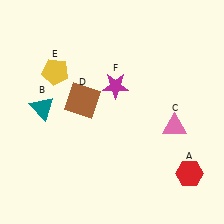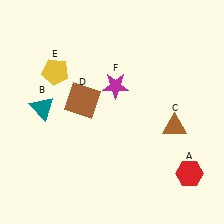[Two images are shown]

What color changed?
The triangle (C) changed from pink in Image 1 to brown in Image 2.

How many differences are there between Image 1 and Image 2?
There is 1 difference between the two images.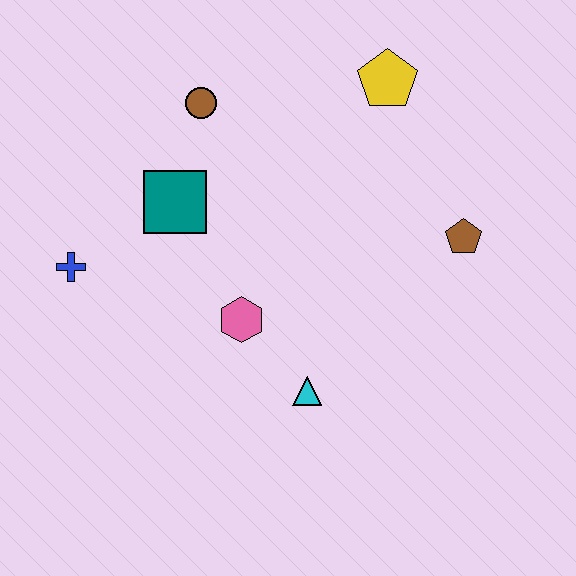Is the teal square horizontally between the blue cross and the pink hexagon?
Yes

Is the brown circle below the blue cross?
No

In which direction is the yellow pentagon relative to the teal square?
The yellow pentagon is to the right of the teal square.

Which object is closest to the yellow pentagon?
The brown pentagon is closest to the yellow pentagon.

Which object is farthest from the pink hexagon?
The yellow pentagon is farthest from the pink hexagon.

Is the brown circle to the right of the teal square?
Yes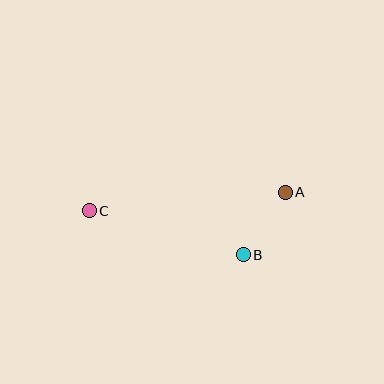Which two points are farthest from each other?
Points A and C are farthest from each other.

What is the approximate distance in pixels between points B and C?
The distance between B and C is approximately 160 pixels.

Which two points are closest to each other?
Points A and B are closest to each other.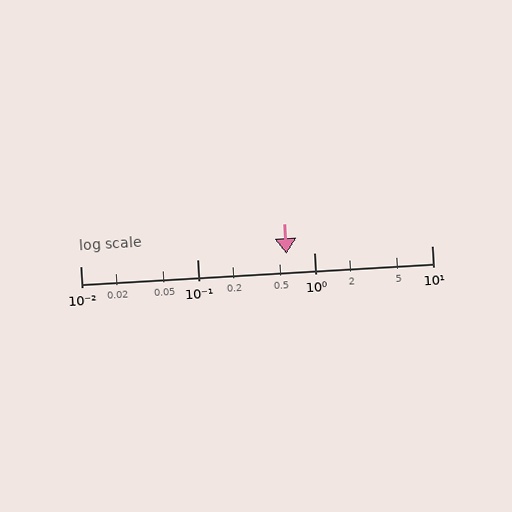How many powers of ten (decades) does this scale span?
The scale spans 3 decades, from 0.01 to 10.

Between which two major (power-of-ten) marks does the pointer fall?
The pointer is between 0.1 and 1.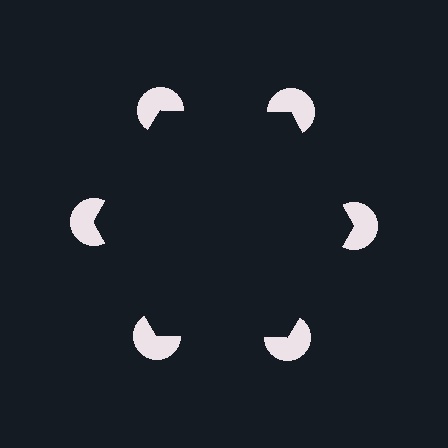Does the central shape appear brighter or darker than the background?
It typically appears slightly darker than the background, even though no actual brightness change is drawn.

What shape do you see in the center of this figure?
An illusory hexagon — its edges are inferred from the aligned wedge cuts in the pac-man discs, not physically drawn.